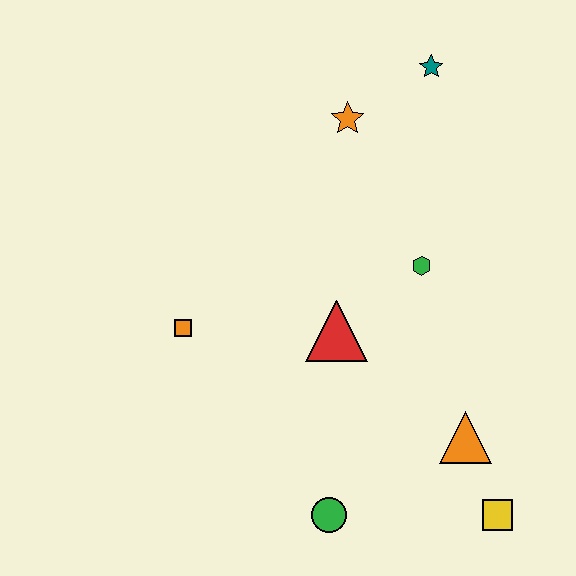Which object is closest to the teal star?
The orange star is closest to the teal star.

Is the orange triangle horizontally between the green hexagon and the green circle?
No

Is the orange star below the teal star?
Yes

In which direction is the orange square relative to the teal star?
The orange square is below the teal star.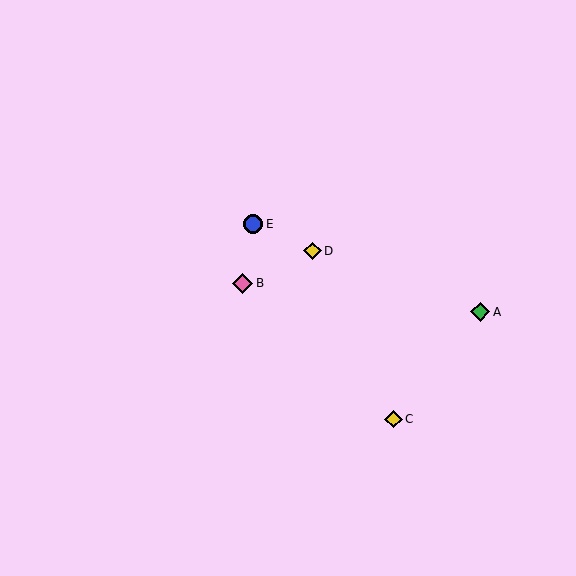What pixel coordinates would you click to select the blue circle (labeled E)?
Click at (253, 224) to select the blue circle E.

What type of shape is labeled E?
Shape E is a blue circle.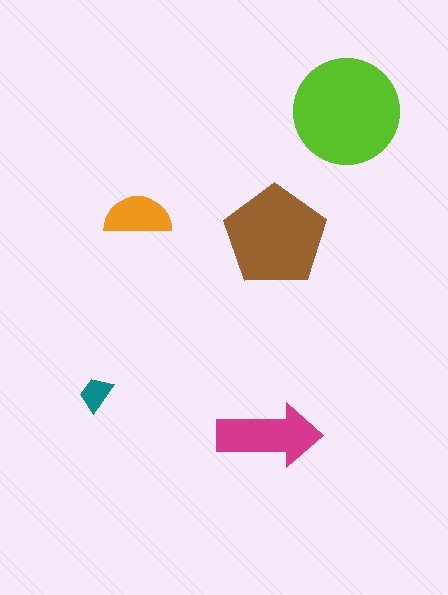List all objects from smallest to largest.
The teal trapezoid, the orange semicircle, the magenta arrow, the brown pentagon, the lime circle.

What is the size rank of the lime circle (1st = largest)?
1st.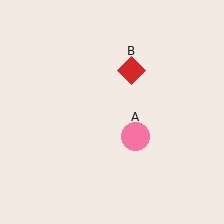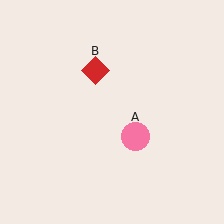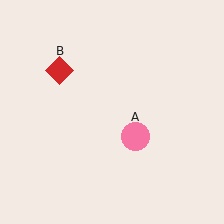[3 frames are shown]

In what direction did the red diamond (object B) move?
The red diamond (object B) moved left.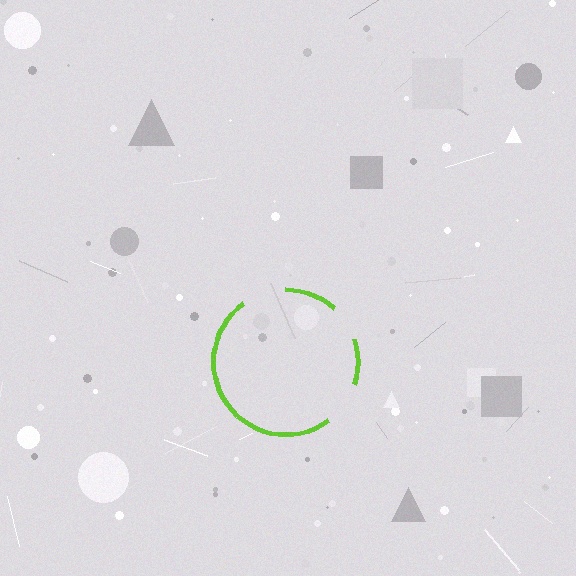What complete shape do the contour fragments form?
The contour fragments form a circle.